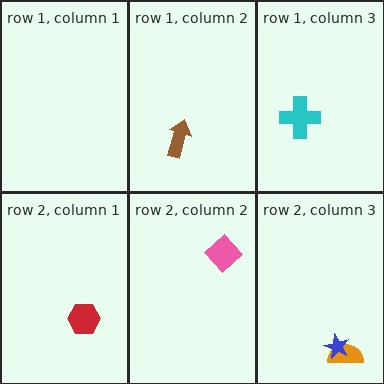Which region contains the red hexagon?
The row 2, column 1 region.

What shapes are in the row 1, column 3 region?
The cyan cross.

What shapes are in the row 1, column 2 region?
The brown arrow.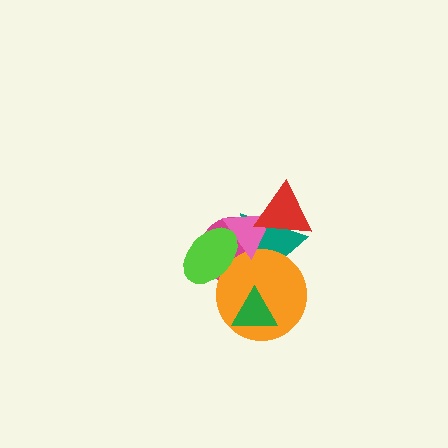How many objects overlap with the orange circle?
5 objects overlap with the orange circle.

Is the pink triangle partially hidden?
Yes, it is partially covered by another shape.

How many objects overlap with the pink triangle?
5 objects overlap with the pink triangle.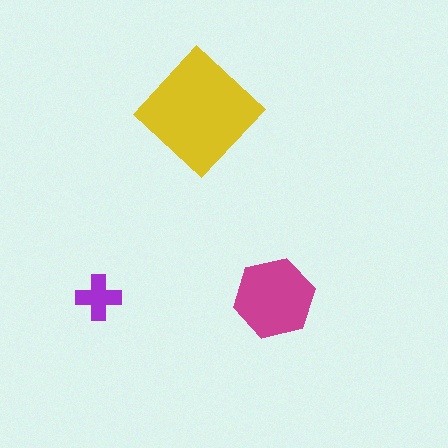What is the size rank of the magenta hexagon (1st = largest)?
2nd.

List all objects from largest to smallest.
The yellow diamond, the magenta hexagon, the purple cross.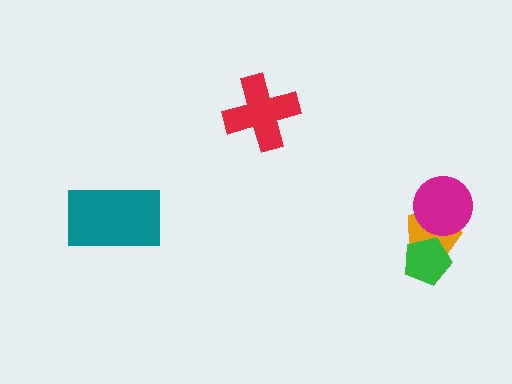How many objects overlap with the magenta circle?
1 object overlaps with the magenta circle.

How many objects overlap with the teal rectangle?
0 objects overlap with the teal rectangle.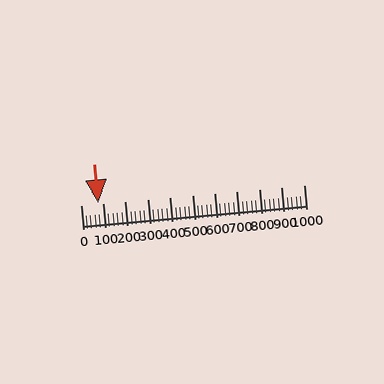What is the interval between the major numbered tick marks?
The major tick marks are spaced 100 units apart.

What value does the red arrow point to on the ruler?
The red arrow points to approximately 80.